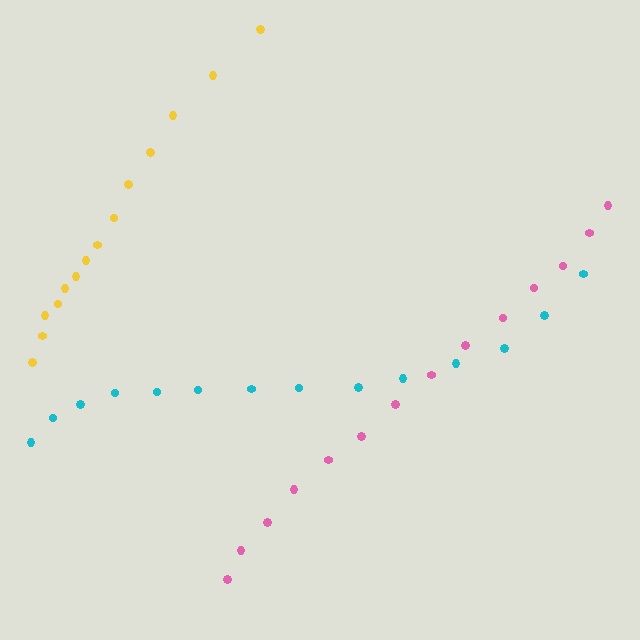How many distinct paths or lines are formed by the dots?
There are 3 distinct paths.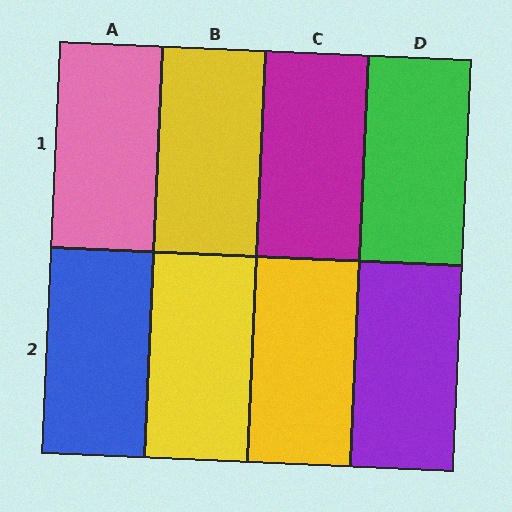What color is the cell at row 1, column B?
Yellow.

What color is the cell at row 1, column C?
Magenta.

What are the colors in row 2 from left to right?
Blue, yellow, yellow, purple.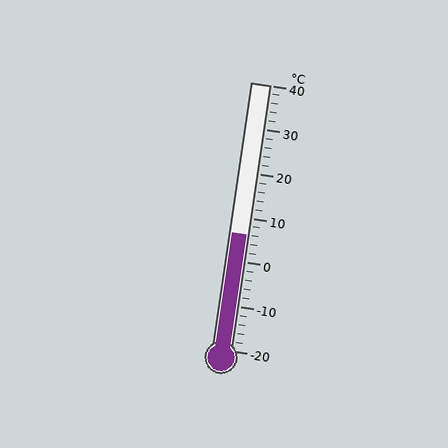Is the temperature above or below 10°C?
The temperature is below 10°C.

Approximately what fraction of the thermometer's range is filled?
The thermometer is filled to approximately 45% of its range.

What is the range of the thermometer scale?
The thermometer scale ranges from -20°C to 40°C.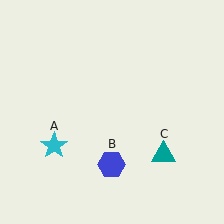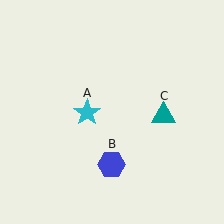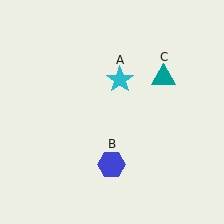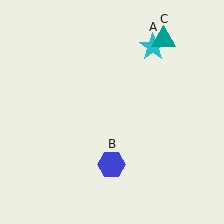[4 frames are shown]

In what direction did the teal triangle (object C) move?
The teal triangle (object C) moved up.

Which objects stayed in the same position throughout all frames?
Blue hexagon (object B) remained stationary.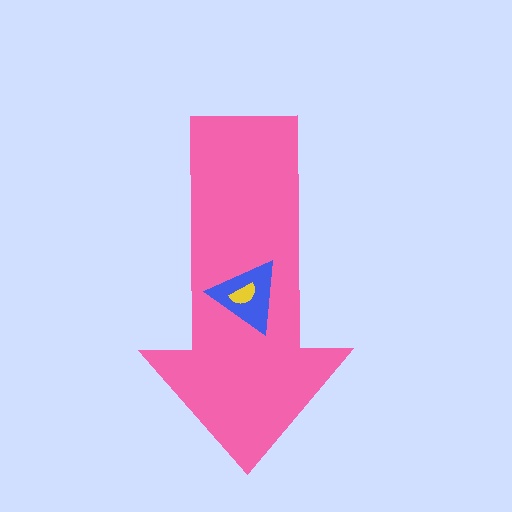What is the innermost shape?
The yellow semicircle.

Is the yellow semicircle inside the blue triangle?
Yes.